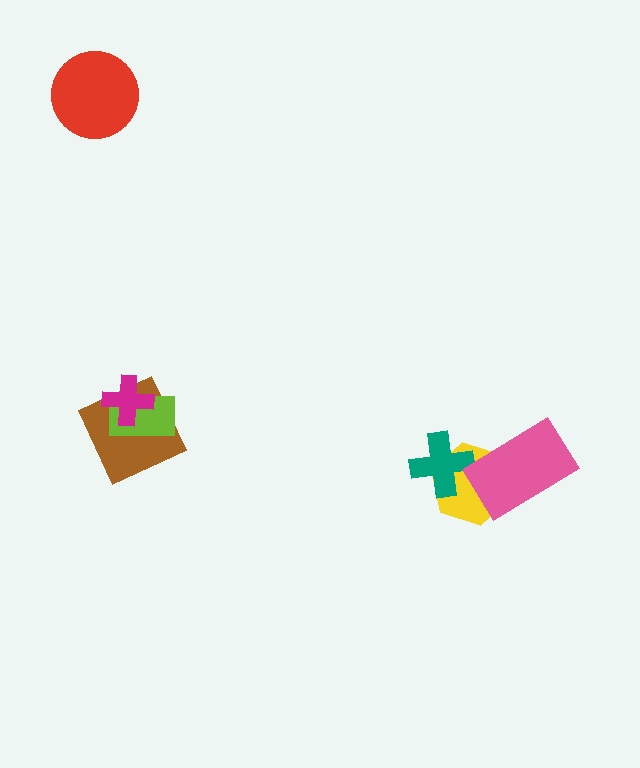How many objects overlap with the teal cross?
1 object overlaps with the teal cross.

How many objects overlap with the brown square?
2 objects overlap with the brown square.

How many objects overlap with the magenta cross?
2 objects overlap with the magenta cross.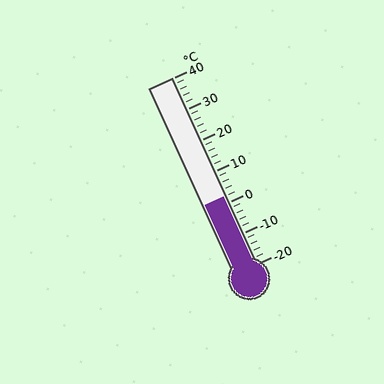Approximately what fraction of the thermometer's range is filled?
The thermometer is filled to approximately 35% of its range.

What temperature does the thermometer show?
The thermometer shows approximately 2°C.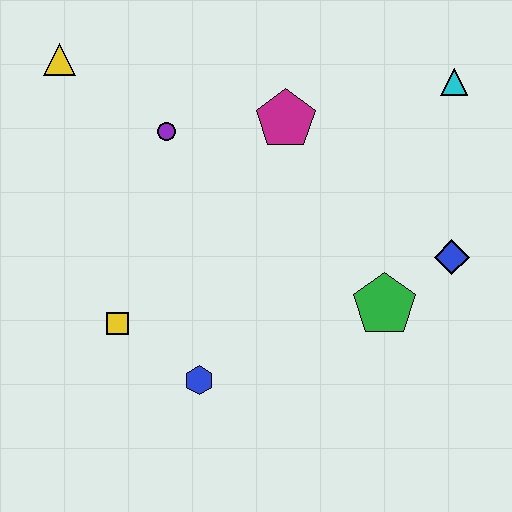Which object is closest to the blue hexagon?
The yellow square is closest to the blue hexagon.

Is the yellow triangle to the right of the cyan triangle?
No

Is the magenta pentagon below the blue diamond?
No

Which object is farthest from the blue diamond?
The yellow triangle is farthest from the blue diamond.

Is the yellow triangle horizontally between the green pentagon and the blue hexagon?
No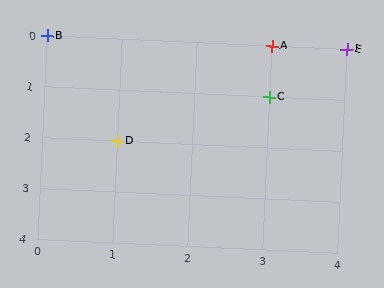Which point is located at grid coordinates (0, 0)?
Point B is at (0, 0).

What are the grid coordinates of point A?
Point A is at grid coordinates (3, 0).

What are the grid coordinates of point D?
Point D is at grid coordinates (1, 2).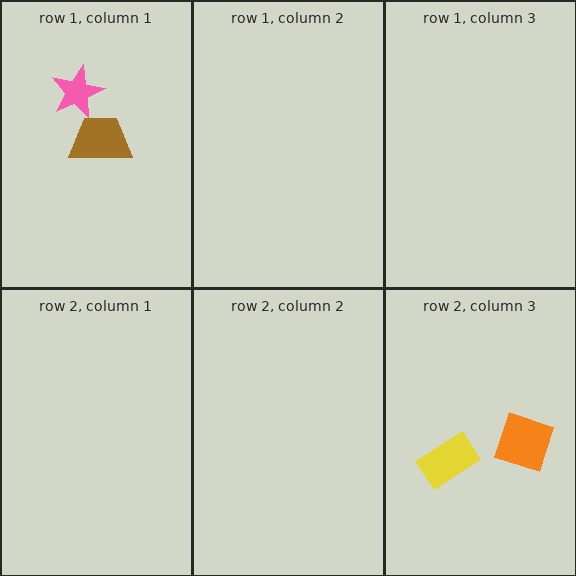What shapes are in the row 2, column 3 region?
The yellow rectangle, the orange diamond.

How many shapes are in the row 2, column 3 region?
2.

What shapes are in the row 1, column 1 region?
The brown trapezoid, the pink star.